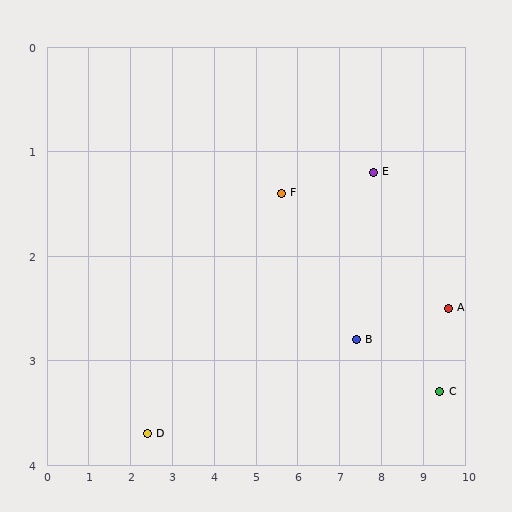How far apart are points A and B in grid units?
Points A and B are about 2.2 grid units apart.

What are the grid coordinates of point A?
Point A is at approximately (9.6, 2.5).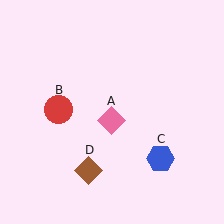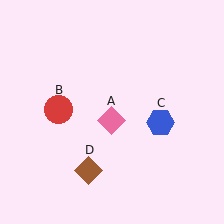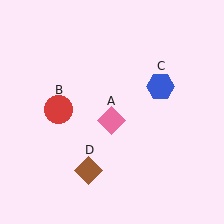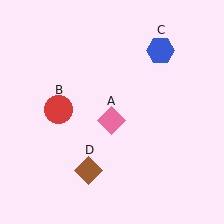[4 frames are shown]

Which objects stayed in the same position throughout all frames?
Pink diamond (object A) and red circle (object B) and brown diamond (object D) remained stationary.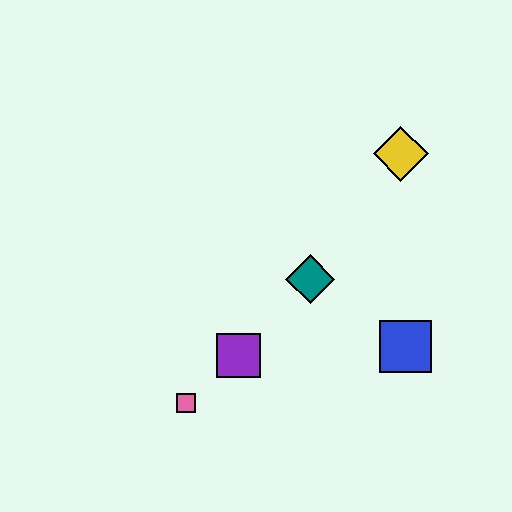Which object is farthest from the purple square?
The yellow diamond is farthest from the purple square.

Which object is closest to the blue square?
The teal diamond is closest to the blue square.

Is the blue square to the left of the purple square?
No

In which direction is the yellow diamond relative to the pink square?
The yellow diamond is above the pink square.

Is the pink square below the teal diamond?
Yes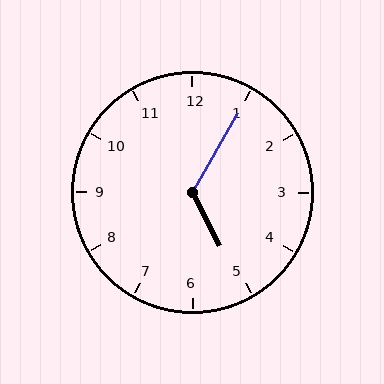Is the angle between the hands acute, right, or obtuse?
It is obtuse.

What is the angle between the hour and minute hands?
Approximately 122 degrees.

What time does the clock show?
5:05.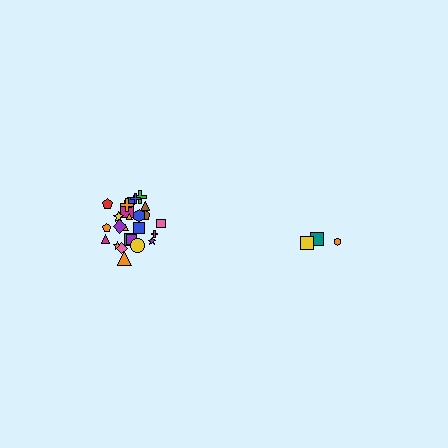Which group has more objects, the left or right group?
The left group.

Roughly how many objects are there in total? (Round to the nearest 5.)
Roughly 30 objects in total.